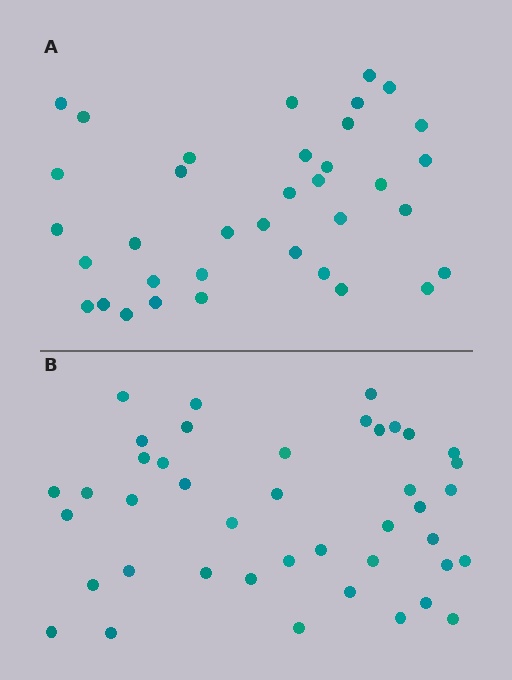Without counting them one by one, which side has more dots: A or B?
Region B (the bottom region) has more dots.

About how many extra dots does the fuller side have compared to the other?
Region B has about 6 more dots than region A.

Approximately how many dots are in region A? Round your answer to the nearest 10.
About 40 dots. (The exact count is 36, which rounds to 40.)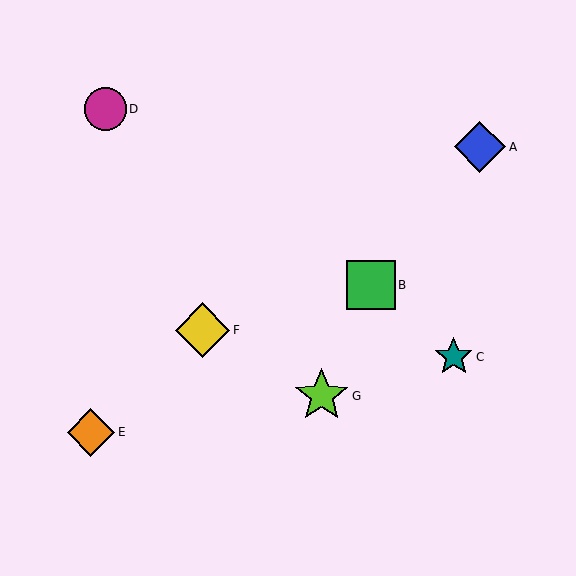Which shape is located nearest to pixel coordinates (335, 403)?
The lime star (labeled G) at (322, 396) is nearest to that location.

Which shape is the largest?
The yellow diamond (labeled F) is the largest.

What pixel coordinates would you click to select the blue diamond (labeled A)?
Click at (480, 147) to select the blue diamond A.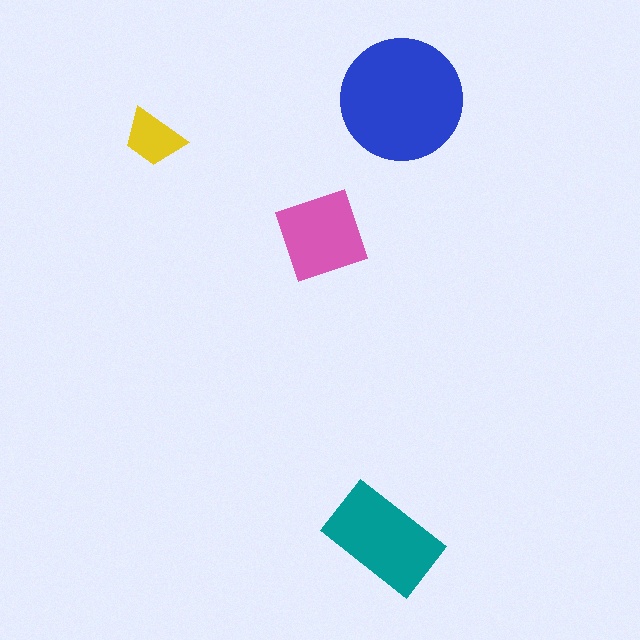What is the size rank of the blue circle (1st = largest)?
1st.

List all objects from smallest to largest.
The yellow trapezoid, the pink square, the teal rectangle, the blue circle.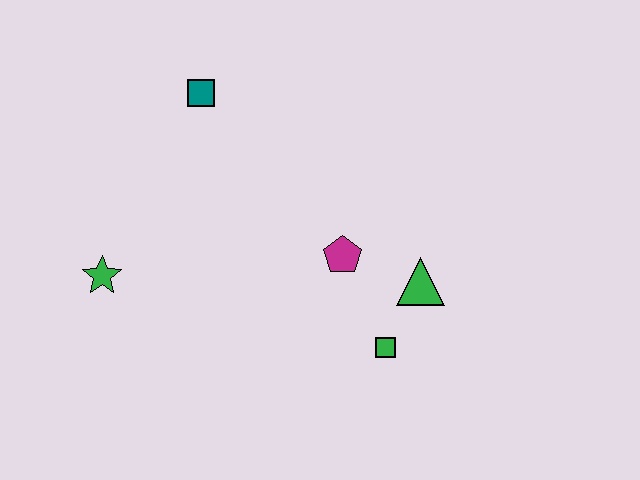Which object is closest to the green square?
The green triangle is closest to the green square.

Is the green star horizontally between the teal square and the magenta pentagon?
No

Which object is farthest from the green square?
The teal square is farthest from the green square.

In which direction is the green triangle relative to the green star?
The green triangle is to the right of the green star.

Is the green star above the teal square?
No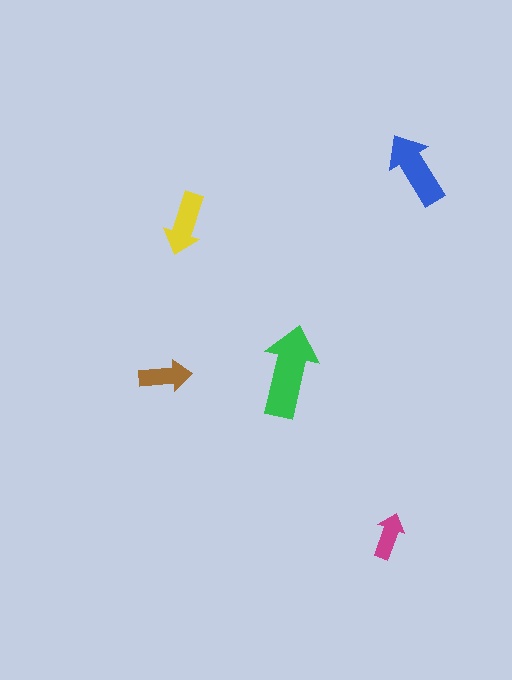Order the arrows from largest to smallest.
the green one, the blue one, the yellow one, the brown one, the magenta one.